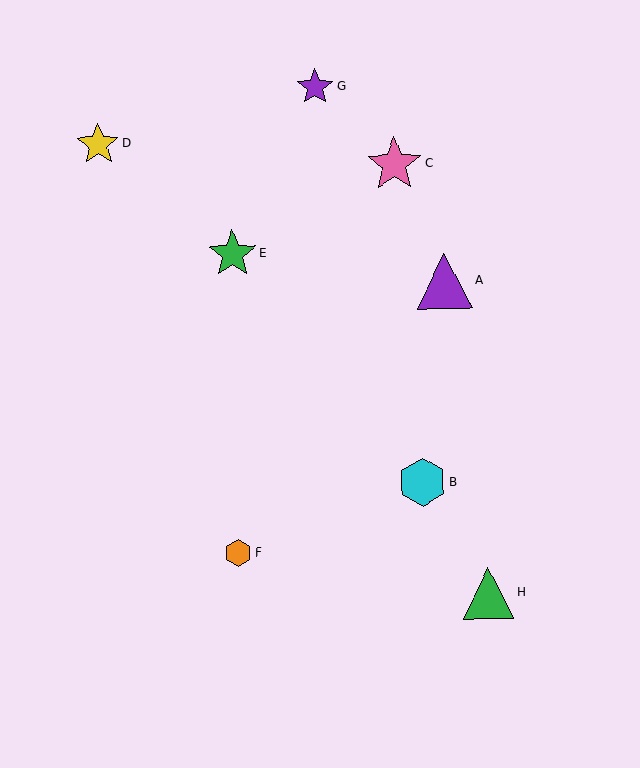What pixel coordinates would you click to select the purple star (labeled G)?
Click at (315, 87) to select the purple star G.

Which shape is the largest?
The purple triangle (labeled A) is the largest.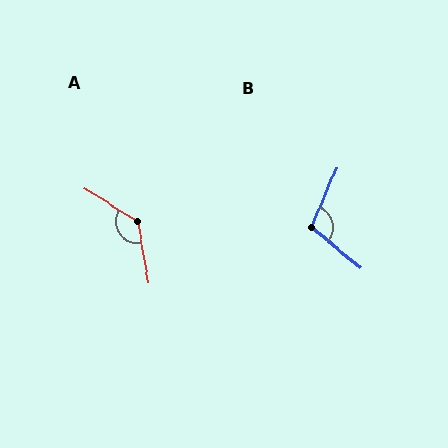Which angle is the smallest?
B, at approximately 107 degrees.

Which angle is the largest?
A, at approximately 132 degrees.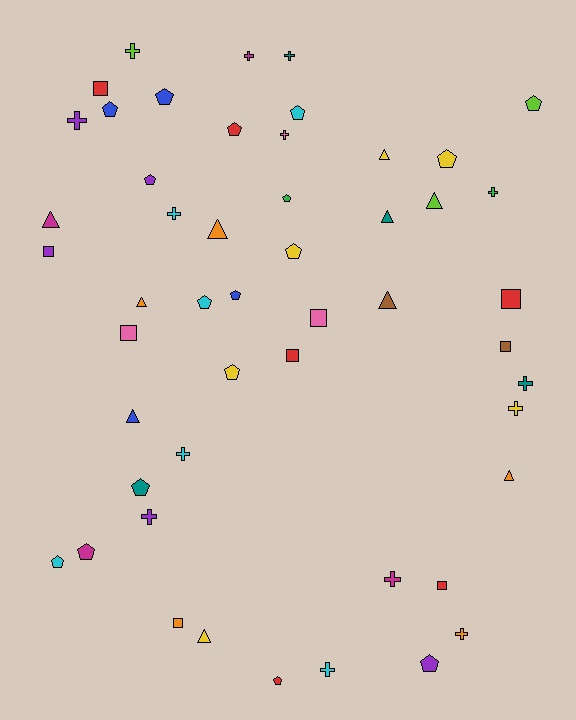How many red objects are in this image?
There are 6 red objects.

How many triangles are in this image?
There are 10 triangles.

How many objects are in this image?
There are 50 objects.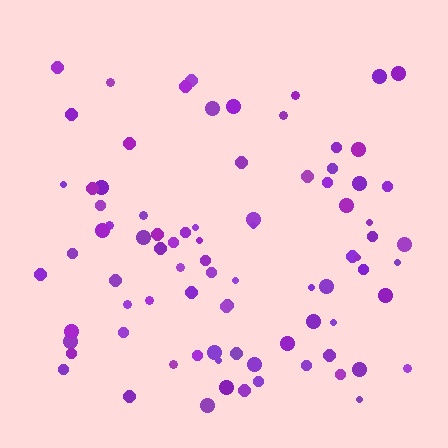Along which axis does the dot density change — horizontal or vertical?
Vertical.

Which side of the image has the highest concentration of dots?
The bottom.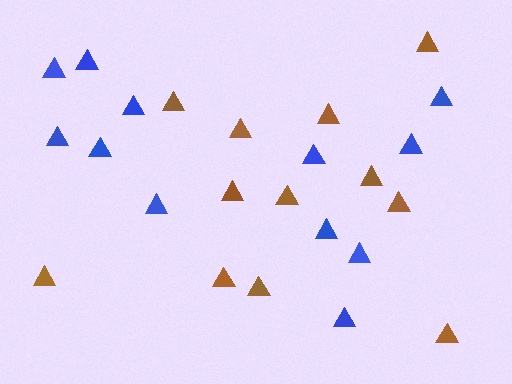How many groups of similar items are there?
There are 2 groups: one group of brown triangles (12) and one group of blue triangles (12).